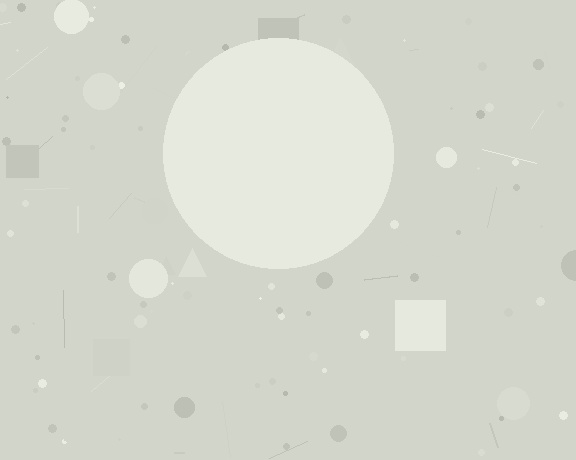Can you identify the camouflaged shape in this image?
The camouflaged shape is a circle.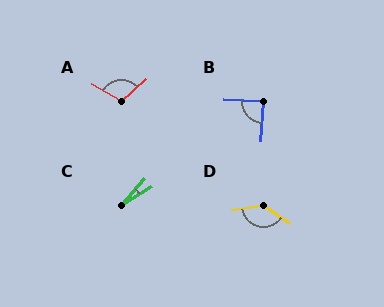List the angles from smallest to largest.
C (17°), B (89°), A (108°), D (136°).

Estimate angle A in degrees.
Approximately 108 degrees.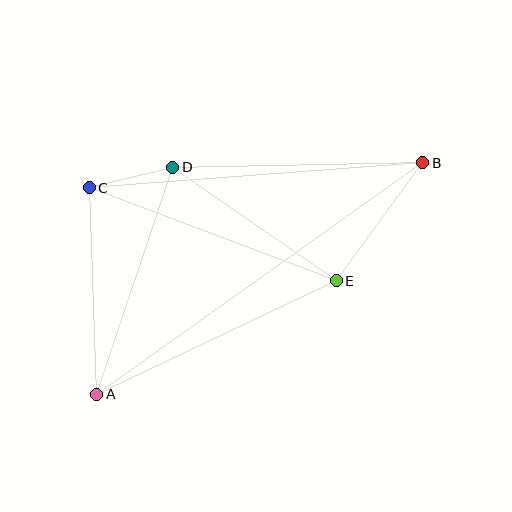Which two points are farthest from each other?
Points A and B are farthest from each other.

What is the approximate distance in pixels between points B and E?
The distance between B and E is approximately 147 pixels.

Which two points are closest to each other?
Points C and D are closest to each other.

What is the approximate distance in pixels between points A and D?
The distance between A and D is approximately 240 pixels.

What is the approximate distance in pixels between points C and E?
The distance between C and E is approximately 264 pixels.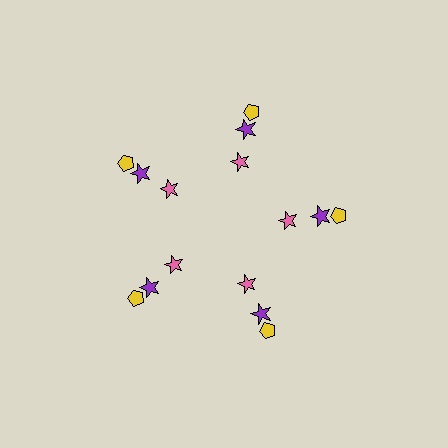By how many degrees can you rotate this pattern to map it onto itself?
The pattern maps onto itself every 72 degrees of rotation.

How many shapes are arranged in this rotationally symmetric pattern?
There are 15 shapes, arranged in 5 groups of 3.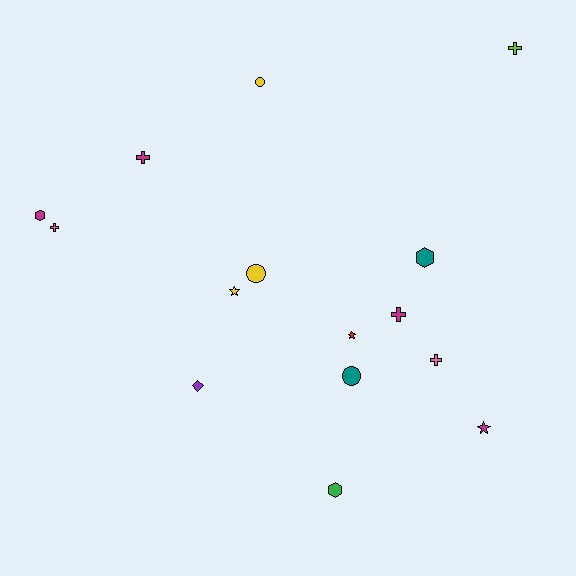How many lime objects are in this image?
There is 1 lime object.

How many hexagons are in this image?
There are 3 hexagons.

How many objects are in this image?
There are 15 objects.